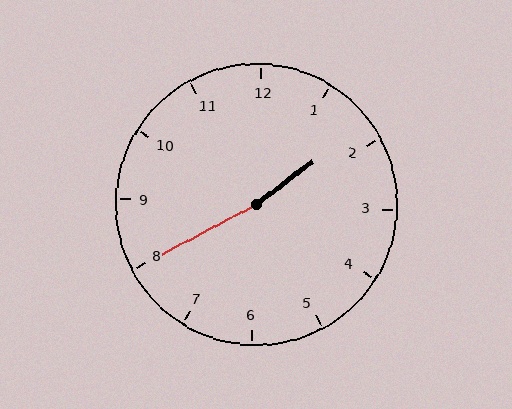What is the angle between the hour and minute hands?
Approximately 170 degrees.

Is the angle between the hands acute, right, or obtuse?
It is obtuse.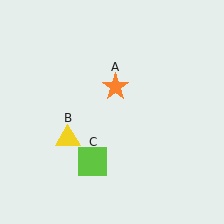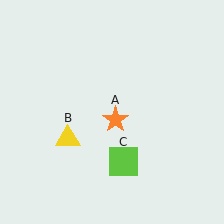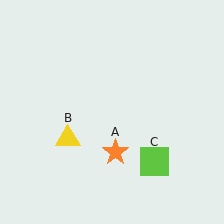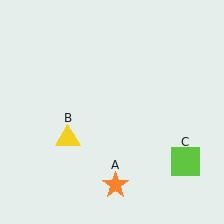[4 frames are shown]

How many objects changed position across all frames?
2 objects changed position: orange star (object A), lime square (object C).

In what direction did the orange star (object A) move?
The orange star (object A) moved down.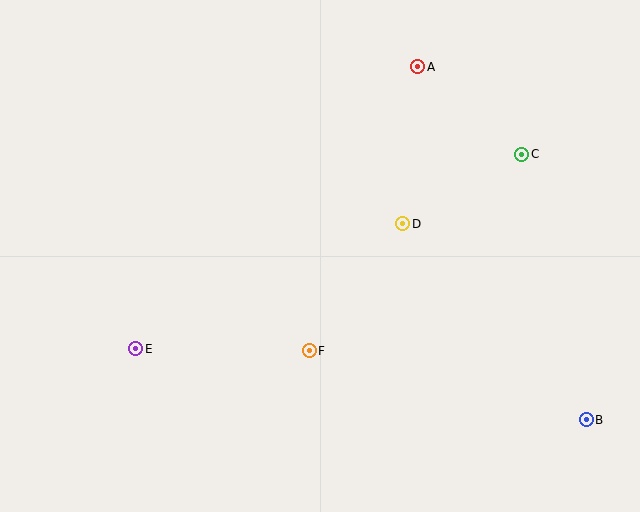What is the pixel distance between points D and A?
The distance between D and A is 158 pixels.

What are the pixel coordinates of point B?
Point B is at (586, 420).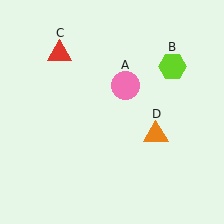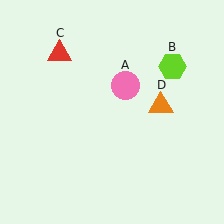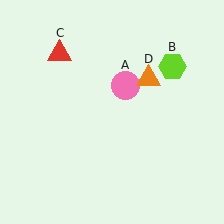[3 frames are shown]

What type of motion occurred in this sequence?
The orange triangle (object D) rotated counterclockwise around the center of the scene.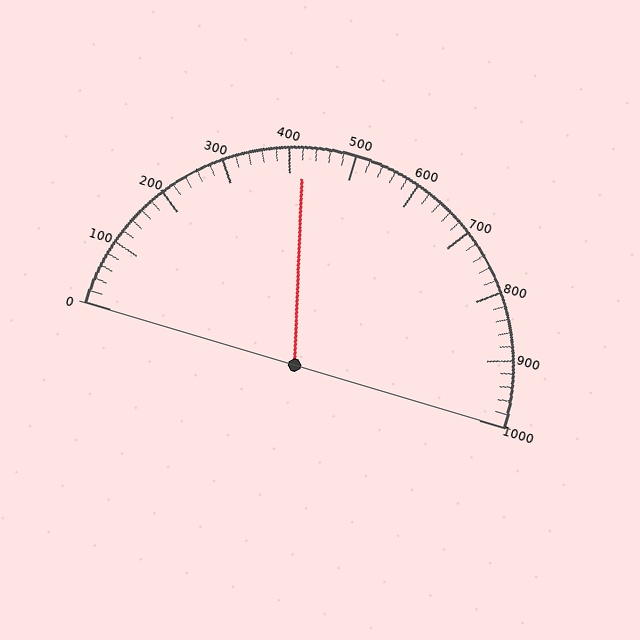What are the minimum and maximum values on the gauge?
The gauge ranges from 0 to 1000.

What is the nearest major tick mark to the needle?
The nearest major tick mark is 400.